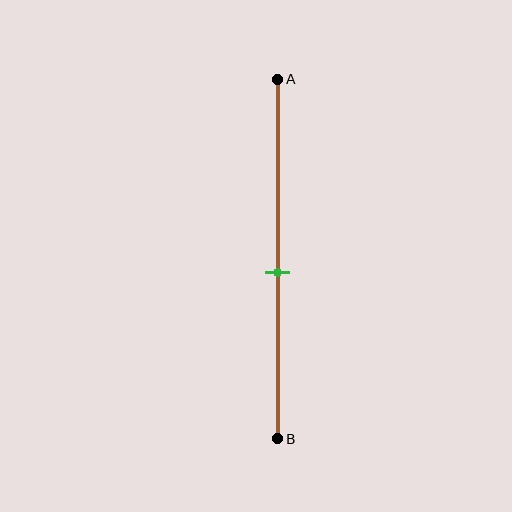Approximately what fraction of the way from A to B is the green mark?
The green mark is approximately 55% of the way from A to B.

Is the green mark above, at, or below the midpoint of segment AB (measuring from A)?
The green mark is below the midpoint of segment AB.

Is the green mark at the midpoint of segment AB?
No, the mark is at about 55% from A, not at the 50% midpoint.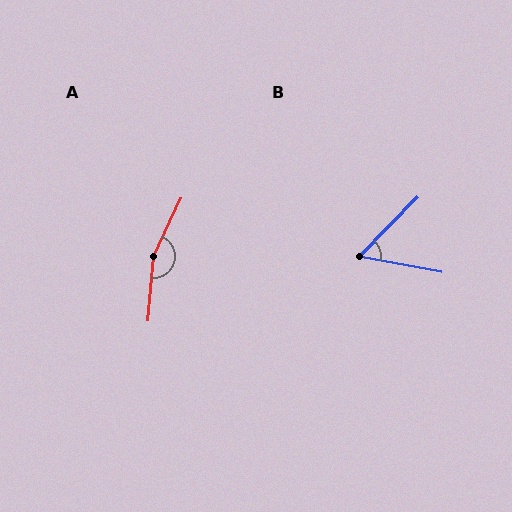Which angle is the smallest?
B, at approximately 56 degrees.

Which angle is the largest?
A, at approximately 160 degrees.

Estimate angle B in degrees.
Approximately 56 degrees.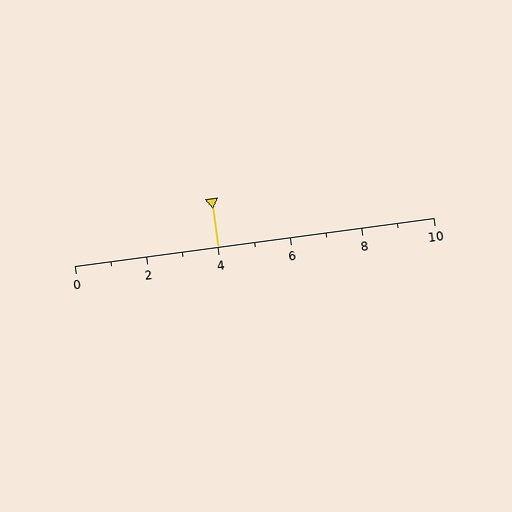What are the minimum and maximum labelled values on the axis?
The axis runs from 0 to 10.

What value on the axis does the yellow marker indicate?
The marker indicates approximately 4.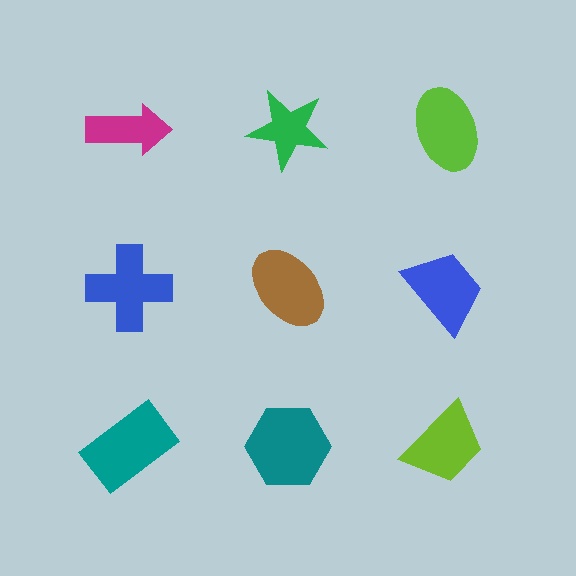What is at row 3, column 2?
A teal hexagon.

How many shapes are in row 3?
3 shapes.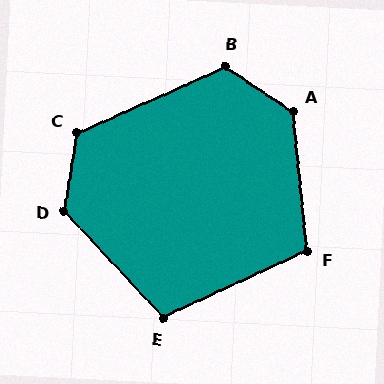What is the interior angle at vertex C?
Approximately 123 degrees (obtuse).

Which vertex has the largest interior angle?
A, at approximately 129 degrees.